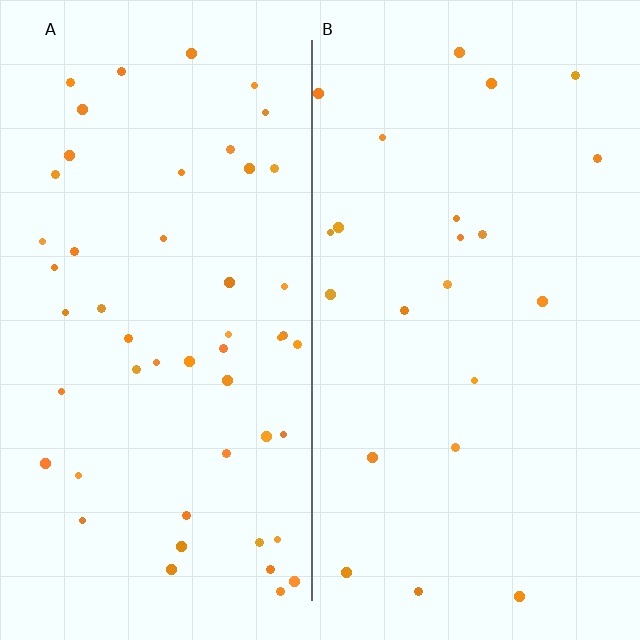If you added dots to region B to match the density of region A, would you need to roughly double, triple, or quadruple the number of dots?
Approximately double.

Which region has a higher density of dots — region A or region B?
A (the left).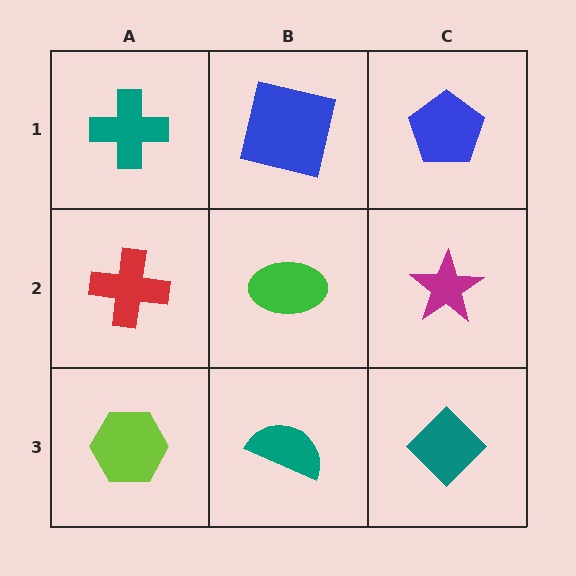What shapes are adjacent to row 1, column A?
A red cross (row 2, column A), a blue square (row 1, column B).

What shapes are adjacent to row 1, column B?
A green ellipse (row 2, column B), a teal cross (row 1, column A), a blue pentagon (row 1, column C).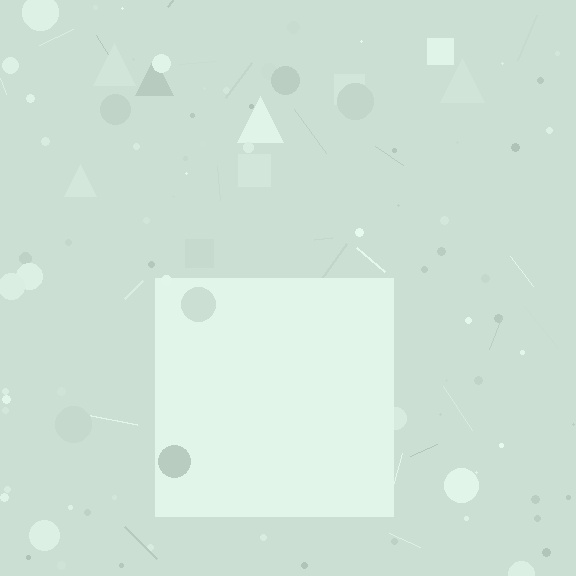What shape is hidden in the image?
A square is hidden in the image.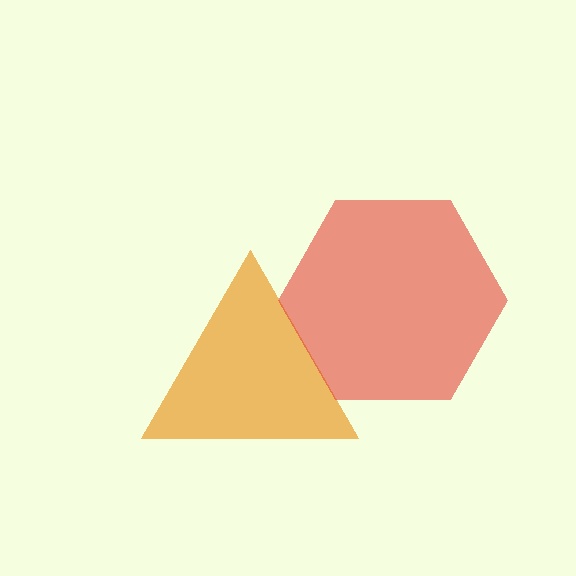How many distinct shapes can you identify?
There are 2 distinct shapes: an orange triangle, a red hexagon.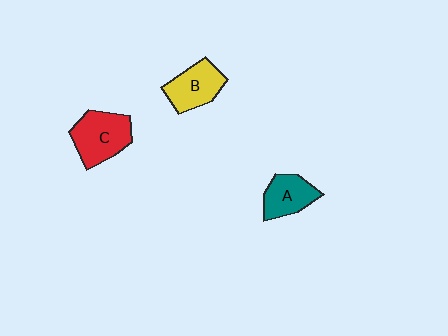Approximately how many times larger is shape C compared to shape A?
Approximately 1.4 times.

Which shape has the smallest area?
Shape A (teal).